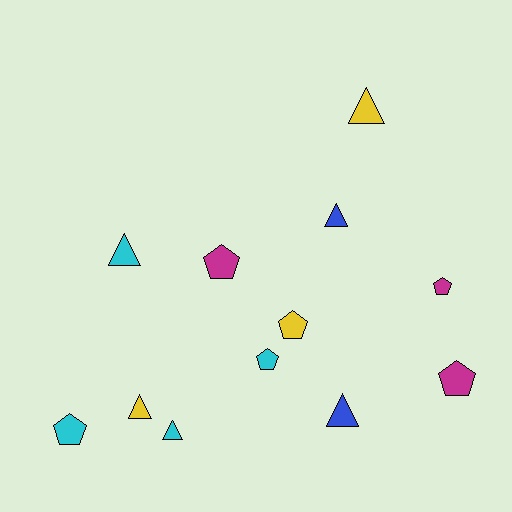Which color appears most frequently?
Cyan, with 4 objects.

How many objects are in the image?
There are 12 objects.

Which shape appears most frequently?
Pentagon, with 6 objects.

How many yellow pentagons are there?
There is 1 yellow pentagon.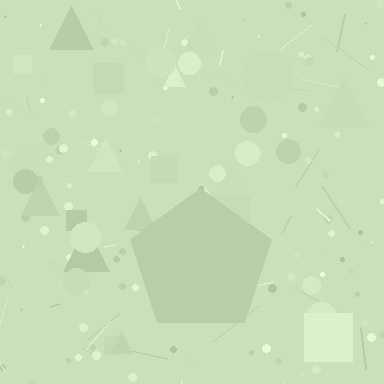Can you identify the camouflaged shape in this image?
The camouflaged shape is a pentagon.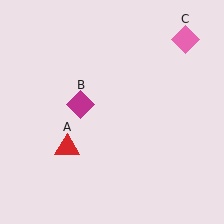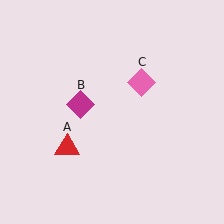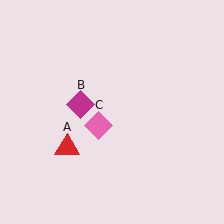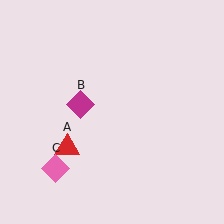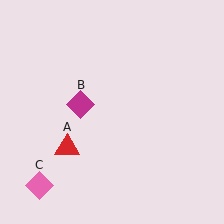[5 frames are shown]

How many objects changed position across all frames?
1 object changed position: pink diamond (object C).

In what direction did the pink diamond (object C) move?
The pink diamond (object C) moved down and to the left.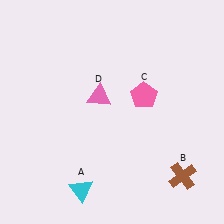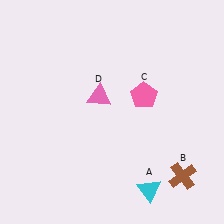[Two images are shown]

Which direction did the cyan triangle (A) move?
The cyan triangle (A) moved right.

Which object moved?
The cyan triangle (A) moved right.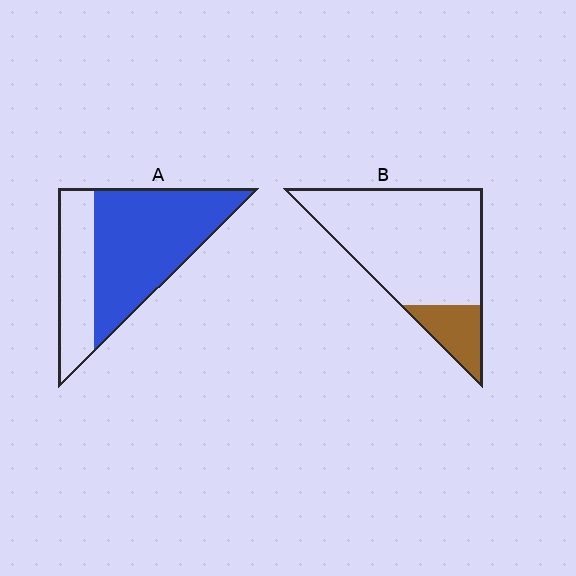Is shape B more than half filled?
No.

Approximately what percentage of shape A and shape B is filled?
A is approximately 65% and B is approximately 15%.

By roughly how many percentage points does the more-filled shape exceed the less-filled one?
By roughly 50 percentage points (A over B).